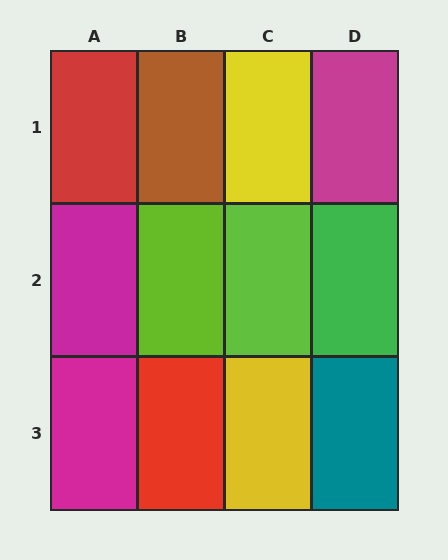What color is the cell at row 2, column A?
Magenta.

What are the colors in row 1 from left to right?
Red, brown, yellow, magenta.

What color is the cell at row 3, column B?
Red.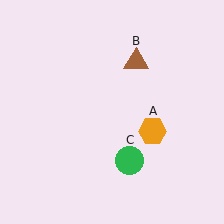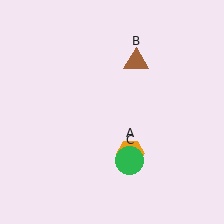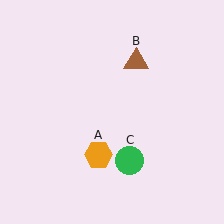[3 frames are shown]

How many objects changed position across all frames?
1 object changed position: orange hexagon (object A).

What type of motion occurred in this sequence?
The orange hexagon (object A) rotated clockwise around the center of the scene.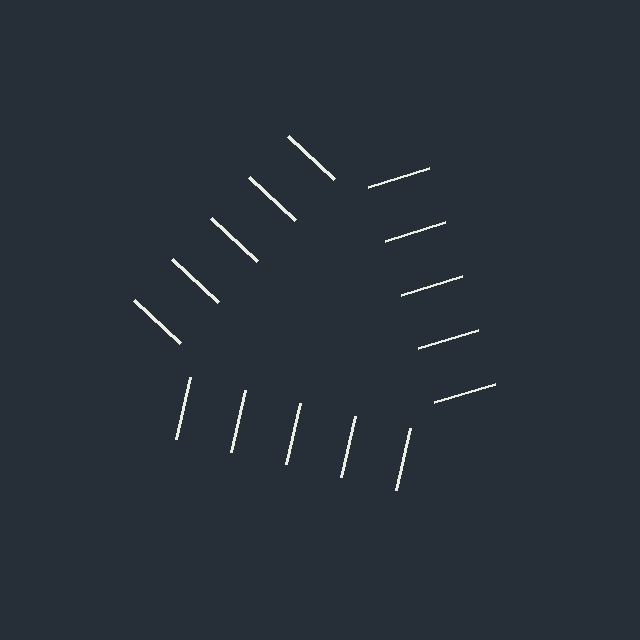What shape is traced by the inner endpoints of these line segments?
An illusory triangle — the line segments terminate on its edges but no continuous stroke is drawn.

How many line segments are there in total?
15 — 5 along each of the 3 edges.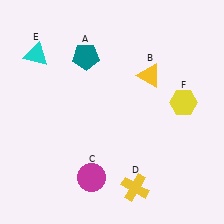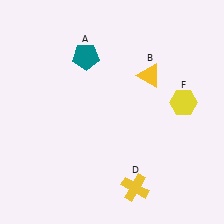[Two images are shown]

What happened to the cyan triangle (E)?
The cyan triangle (E) was removed in Image 2. It was in the top-left area of Image 1.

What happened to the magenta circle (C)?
The magenta circle (C) was removed in Image 2. It was in the bottom-left area of Image 1.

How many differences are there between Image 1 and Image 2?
There are 2 differences between the two images.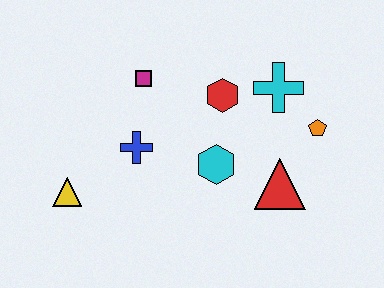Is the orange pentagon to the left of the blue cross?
No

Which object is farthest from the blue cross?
The orange pentagon is farthest from the blue cross.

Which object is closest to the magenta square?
The blue cross is closest to the magenta square.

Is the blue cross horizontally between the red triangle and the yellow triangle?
Yes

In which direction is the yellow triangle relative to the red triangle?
The yellow triangle is to the left of the red triangle.